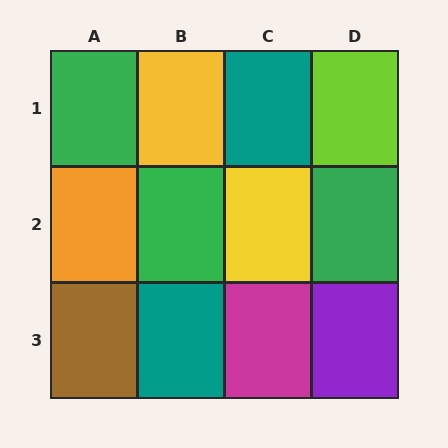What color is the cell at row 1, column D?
Lime.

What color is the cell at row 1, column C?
Teal.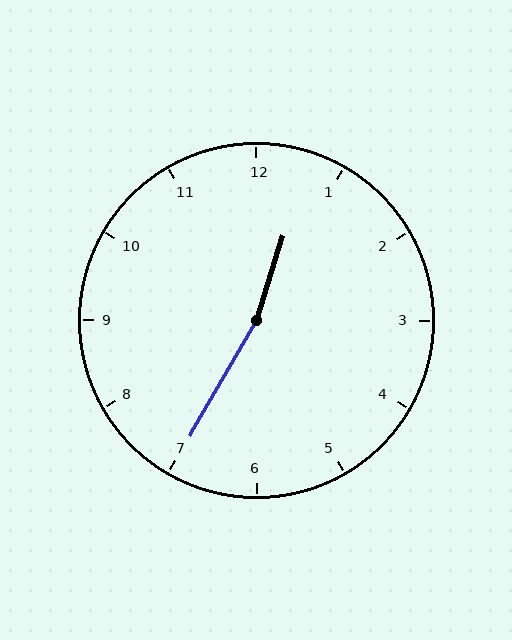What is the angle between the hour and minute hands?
Approximately 168 degrees.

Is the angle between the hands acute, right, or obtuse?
It is obtuse.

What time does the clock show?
12:35.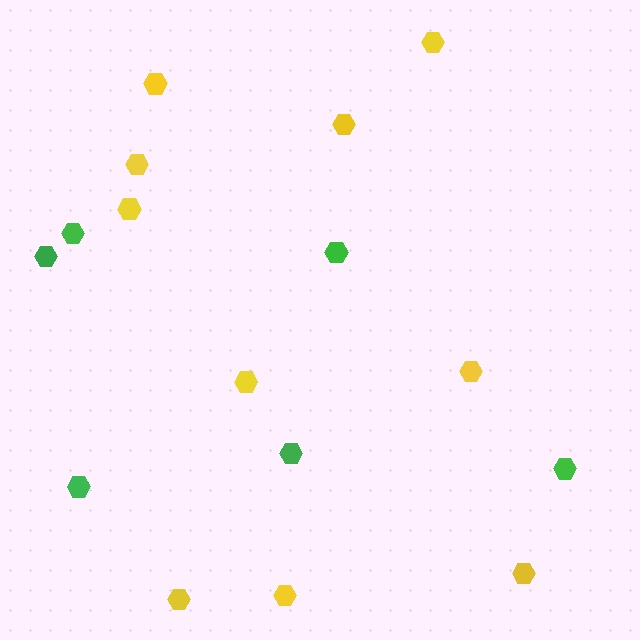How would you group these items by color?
There are 2 groups: one group of yellow hexagons (10) and one group of green hexagons (6).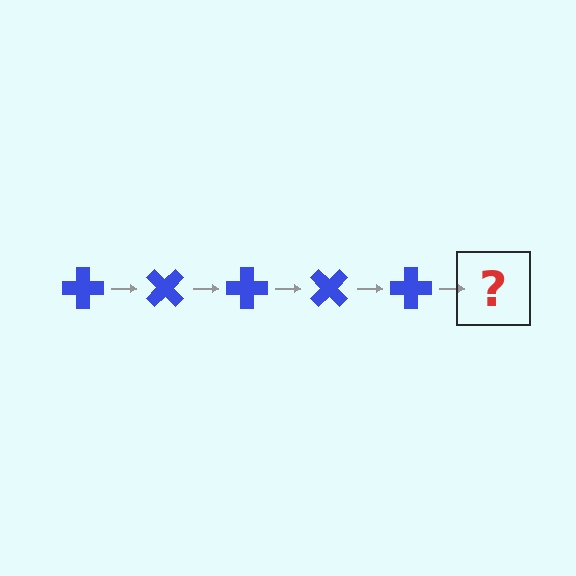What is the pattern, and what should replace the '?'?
The pattern is that the cross rotates 45 degrees each step. The '?' should be a blue cross rotated 225 degrees.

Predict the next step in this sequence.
The next step is a blue cross rotated 225 degrees.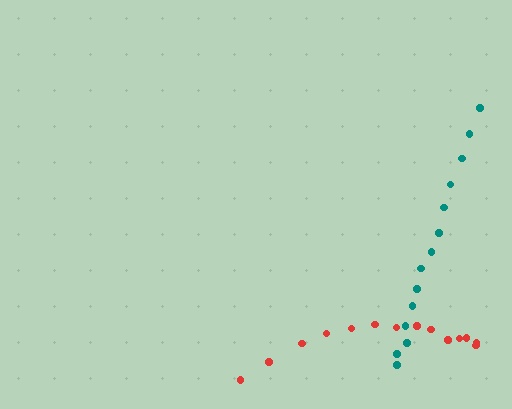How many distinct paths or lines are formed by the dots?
There are 2 distinct paths.